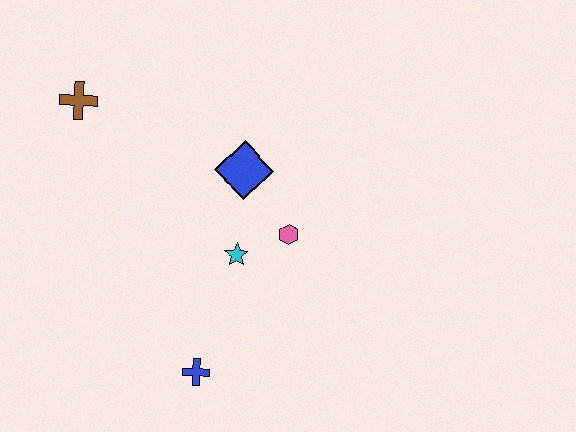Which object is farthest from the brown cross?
The blue cross is farthest from the brown cross.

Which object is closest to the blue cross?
The cyan star is closest to the blue cross.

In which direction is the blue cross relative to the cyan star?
The blue cross is below the cyan star.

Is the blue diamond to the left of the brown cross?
No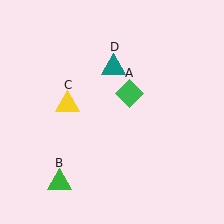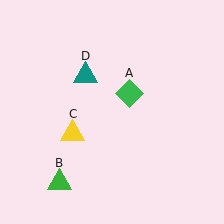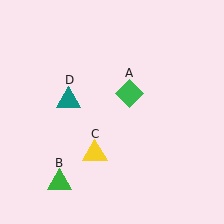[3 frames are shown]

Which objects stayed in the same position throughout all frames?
Green diamond (object A) and green triangle (object B) remained stationary.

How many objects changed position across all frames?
2 objects changed position: yellow triangle (object C), teal triangle (object D).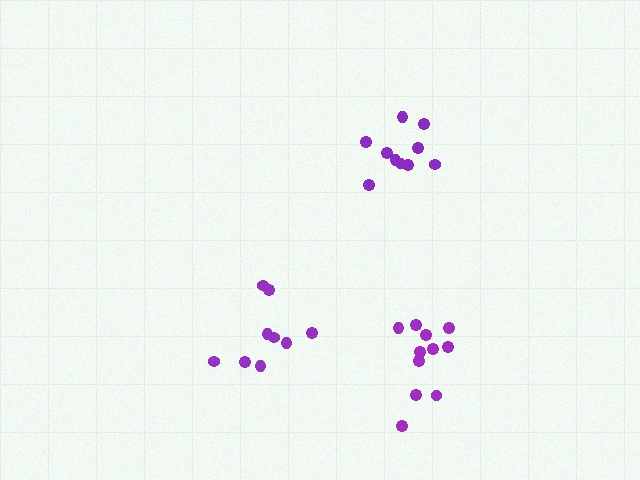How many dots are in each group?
Group 1: 11 dots, Group 2: 9 dots, Group 3: 10 dots (30 total).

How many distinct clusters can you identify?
There are 3 distinct clusters.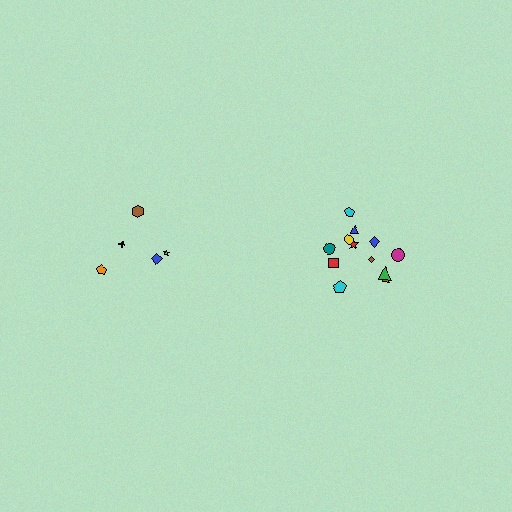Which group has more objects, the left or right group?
The right group.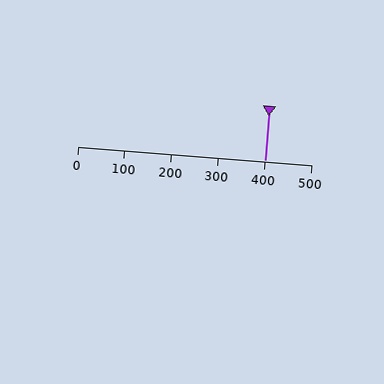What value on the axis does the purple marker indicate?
The marker indicates approximately 400.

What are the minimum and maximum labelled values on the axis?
The axis runs from 0 to 500.